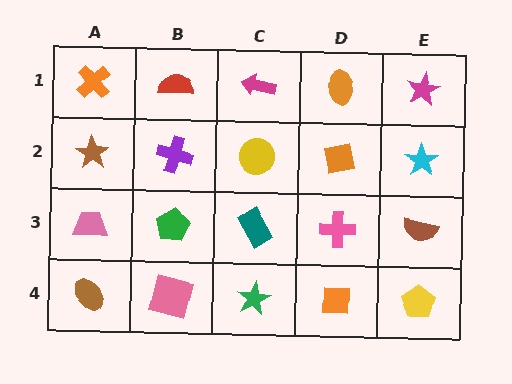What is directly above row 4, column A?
A pink trapezoid.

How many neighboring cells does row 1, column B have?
3.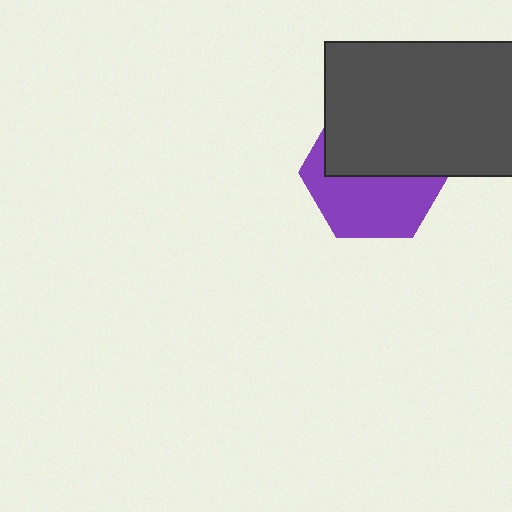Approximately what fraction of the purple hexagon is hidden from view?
Roughly 51% of the purple hexagon is hidden behind the dark gray rectangle.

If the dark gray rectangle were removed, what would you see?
You would see the complete purple hexagon.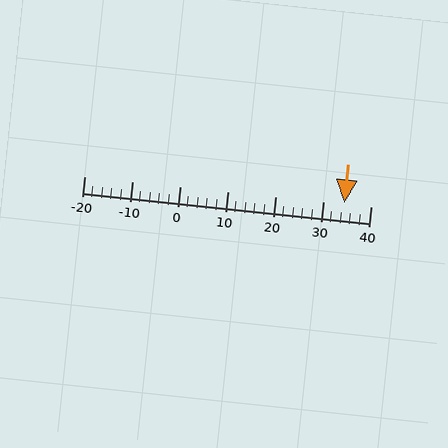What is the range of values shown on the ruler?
The ruler shows values from -20 to 40.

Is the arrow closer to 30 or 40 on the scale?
The arrow is closer to 30.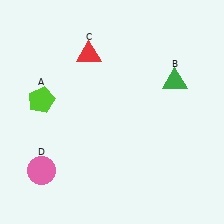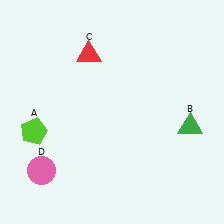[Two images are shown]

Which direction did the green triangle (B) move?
The green triangle (B) moved down.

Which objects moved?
The objects that moved are: the lime pentagon (A), the green triangle (B).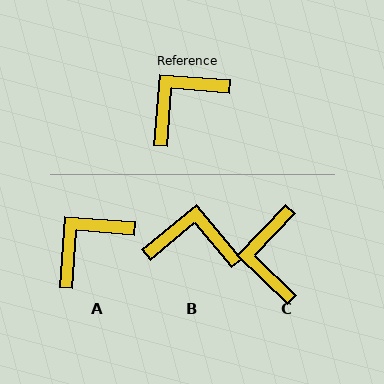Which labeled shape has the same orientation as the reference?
A.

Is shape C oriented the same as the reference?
No, it is off by about 50 degrees.